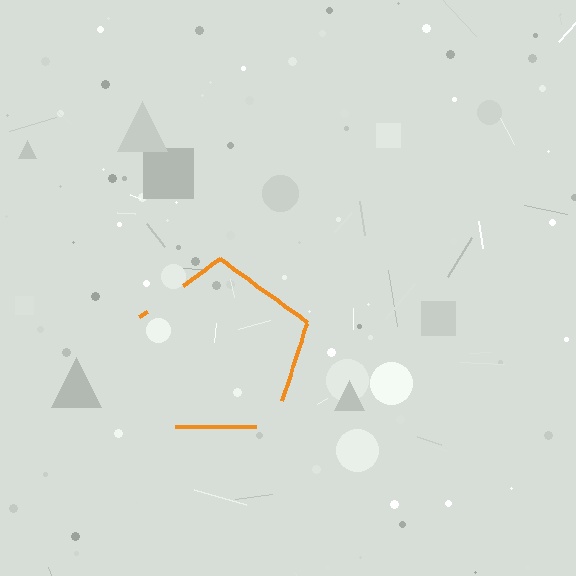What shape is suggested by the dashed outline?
The dashed outline suggests a pentagon.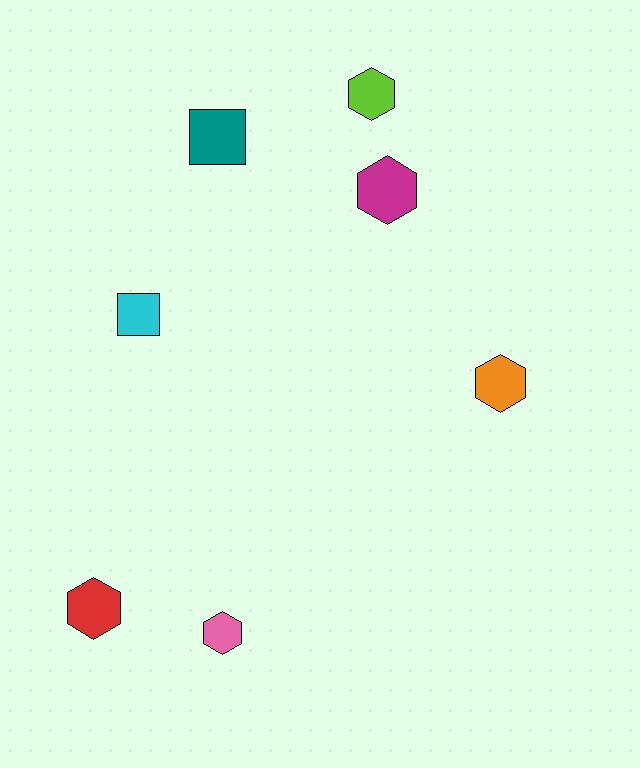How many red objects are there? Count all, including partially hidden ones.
There is 1 red object.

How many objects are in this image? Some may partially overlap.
There are 7 objects.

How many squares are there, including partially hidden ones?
There are 2 squares.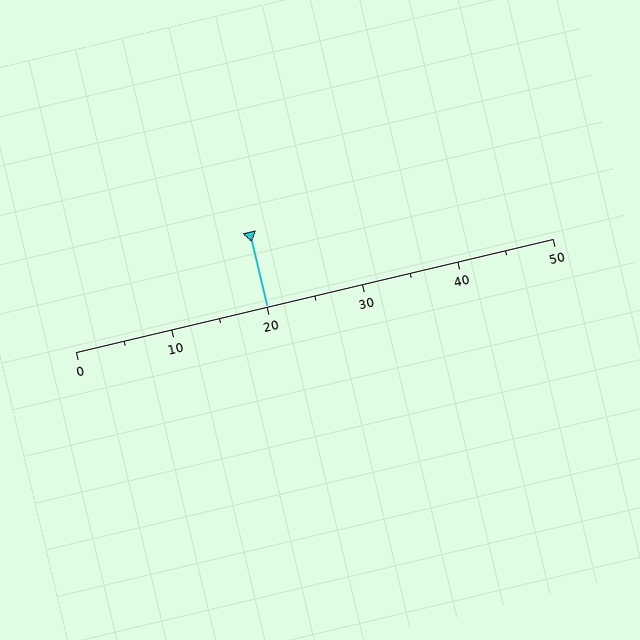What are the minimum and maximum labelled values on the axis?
The axis runs from 0 to 50.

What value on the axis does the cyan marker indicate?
The marker indicates approximately 20.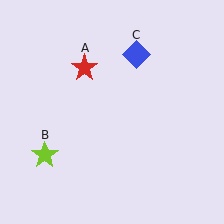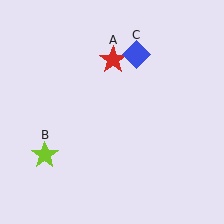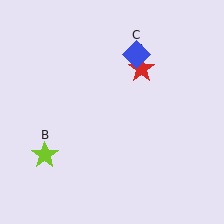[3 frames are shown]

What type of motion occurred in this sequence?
The red star (object A) rotated clockwise around the center of the scene.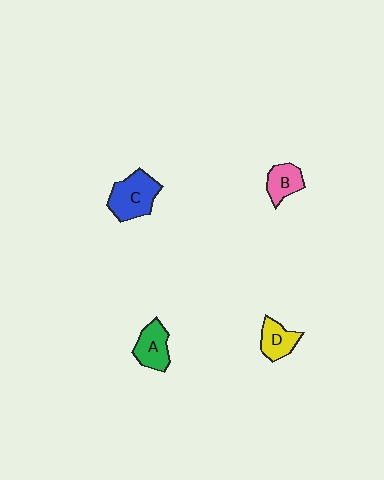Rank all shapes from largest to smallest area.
From largest to smallest: C (blue), A (green), D (yellow), B (pink).